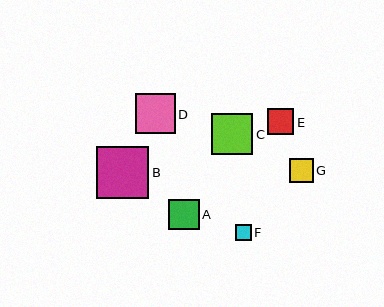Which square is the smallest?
Square F is the smallest with a size of approximately 16 pixels.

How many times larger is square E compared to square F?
Square E is approximately 1.6 times the size of square F.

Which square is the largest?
Square B is the largest with a size of approximately 52 pixels.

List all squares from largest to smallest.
From largest to smallest: B, C, D, A, E, G, F.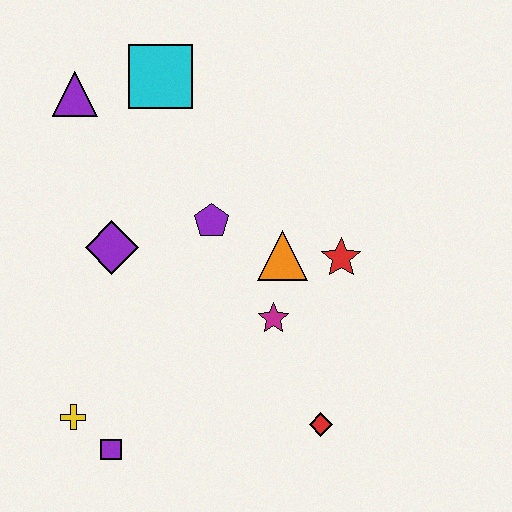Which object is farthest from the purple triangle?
The red diamond is farthest from the purple triangle.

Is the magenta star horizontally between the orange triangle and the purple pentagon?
Yes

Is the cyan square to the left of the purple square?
No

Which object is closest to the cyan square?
The purple triangle is closest to the cyan square.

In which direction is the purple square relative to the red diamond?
The purple square is to the left of the red diamond.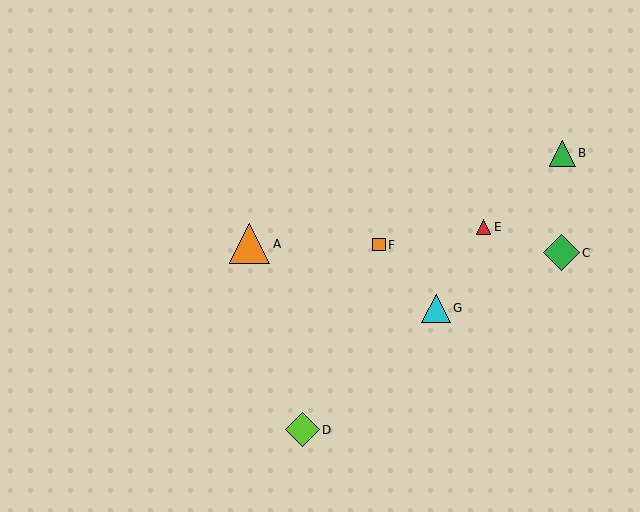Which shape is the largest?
The orange triangle (labeled A) is the largest.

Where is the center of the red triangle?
The center of the red triangle is at (483, 227).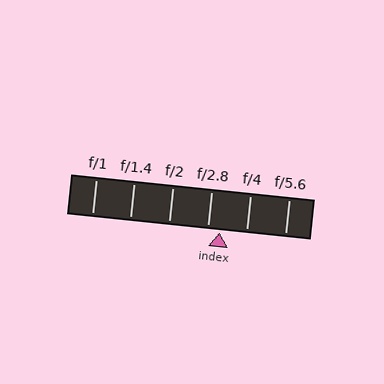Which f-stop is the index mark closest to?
The index mark is closest to f/2.8.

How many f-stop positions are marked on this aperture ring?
There are 6 f-stop positions marked.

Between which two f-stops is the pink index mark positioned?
The index mark is between f/2.8 and f/4.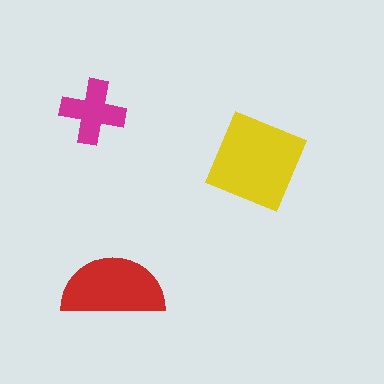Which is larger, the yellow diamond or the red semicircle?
The yellow diamond.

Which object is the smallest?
The magenta cross.